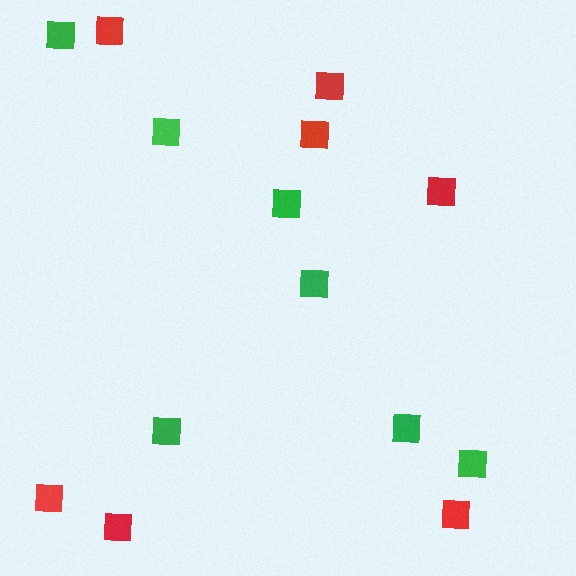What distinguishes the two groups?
There are 2 groups: one group of red squares (7) and one group of green squares (7).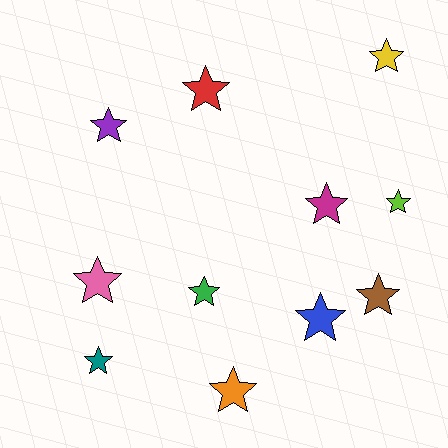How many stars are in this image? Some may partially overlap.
There are 11 stars.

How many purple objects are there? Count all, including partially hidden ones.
There is 1 purple object.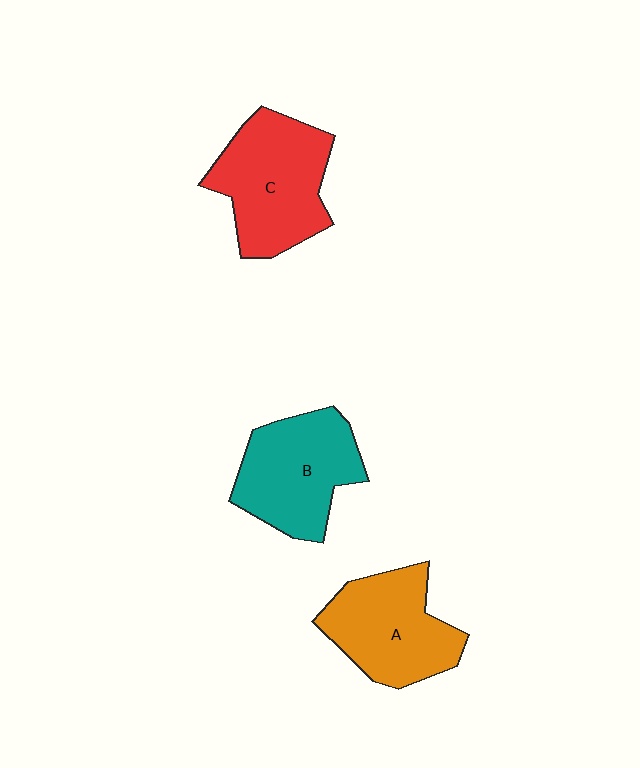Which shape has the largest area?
Shape C (red).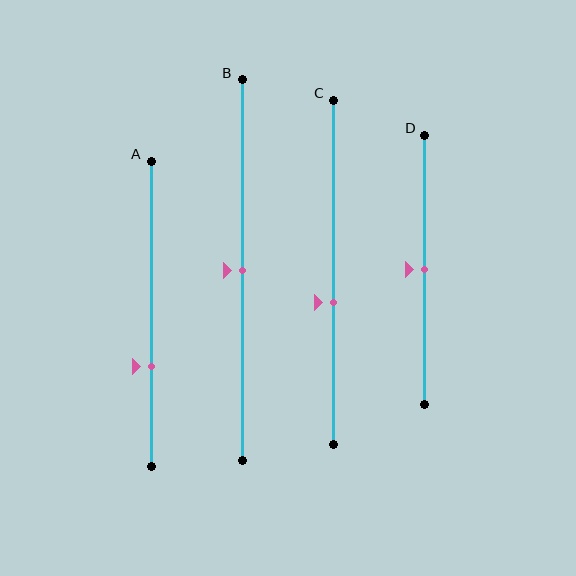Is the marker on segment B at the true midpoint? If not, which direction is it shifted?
Yes, the marker on segment B is at the true midpoint.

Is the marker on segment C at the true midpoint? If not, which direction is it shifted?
No, the marker on segment C is shifted downward by about 9% of the segment length.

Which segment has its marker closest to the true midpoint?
Segment B has its marker closest to the true midpoint.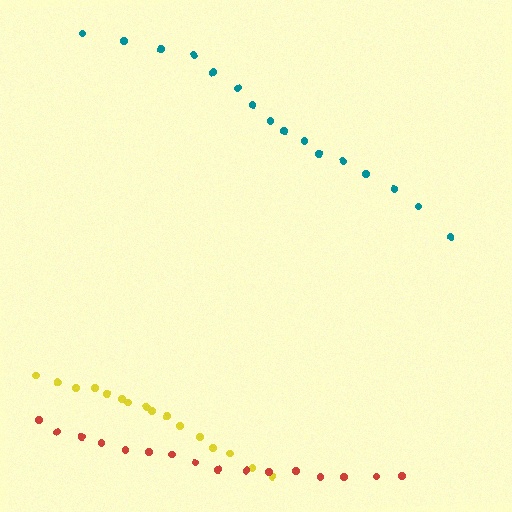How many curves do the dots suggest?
There are 3 distinct paths.